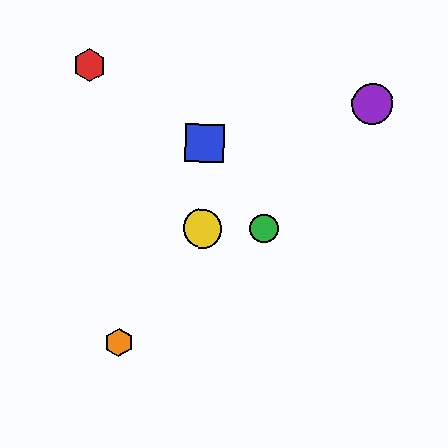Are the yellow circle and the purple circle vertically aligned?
No, the yellow circle is at x≈203 and the purple circle is at x≈373.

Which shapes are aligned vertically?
The blue square, the yellow circle are aligned vertically.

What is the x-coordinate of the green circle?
The green circle is at x≈264.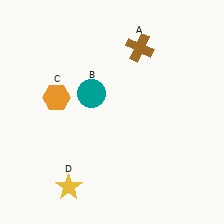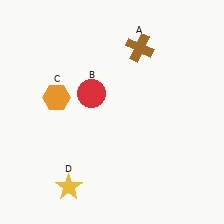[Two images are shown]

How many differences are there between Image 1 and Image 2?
There is 1 difference between the two images.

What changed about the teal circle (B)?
In Image 1, B is teal. In Image 2, it changed to red.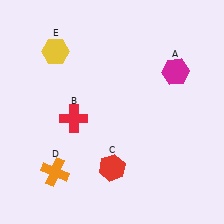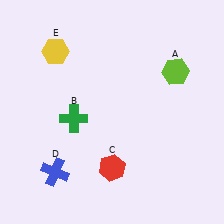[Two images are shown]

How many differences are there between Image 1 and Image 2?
There are 3 differences between the two images.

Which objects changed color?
A changed from magenta to lime. B changed from red to green. D changed from orange to blue.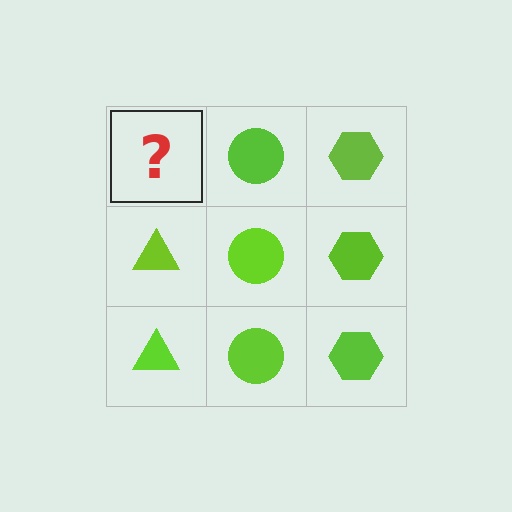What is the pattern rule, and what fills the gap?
The rule is that each column has a consistent shape. The gap should be filled with a lime triangle.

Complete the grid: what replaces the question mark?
The question mark should be replaced with a lime triangle.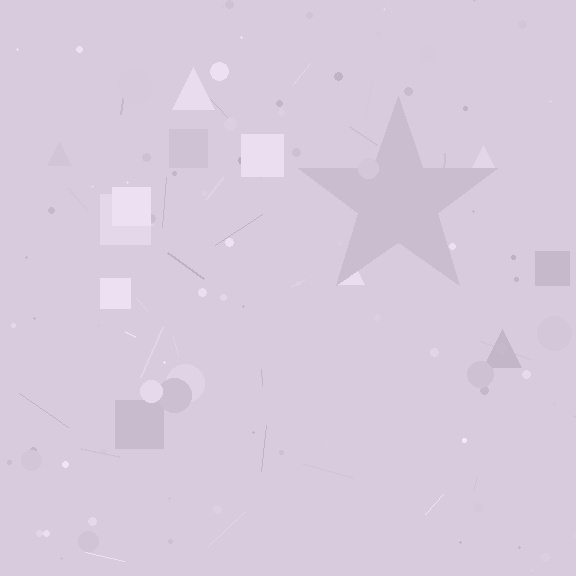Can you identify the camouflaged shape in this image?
The camouflaged shape is a star.